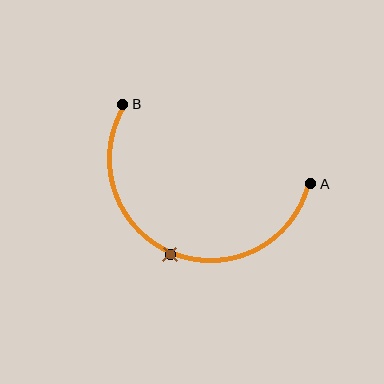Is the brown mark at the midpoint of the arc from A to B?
Yes. The brown mark lies on the arc at equal arc-length from both A and B — it is the arc midpoint.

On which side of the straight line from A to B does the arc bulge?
The arc bulges below the straight line connecting A and B.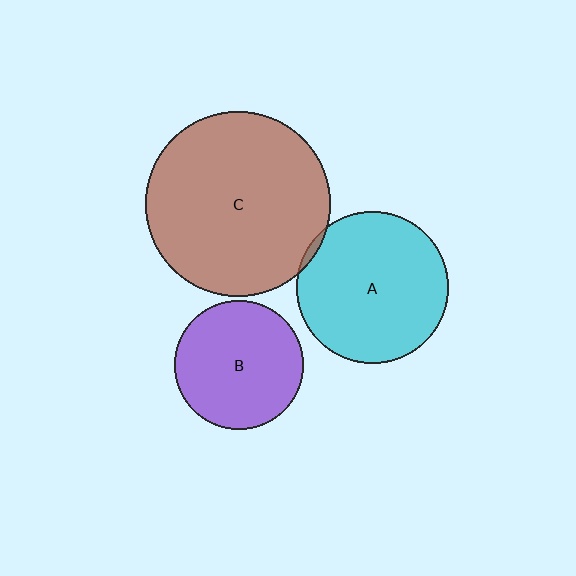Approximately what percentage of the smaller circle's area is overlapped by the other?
Approximately 5%.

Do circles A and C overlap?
Yes.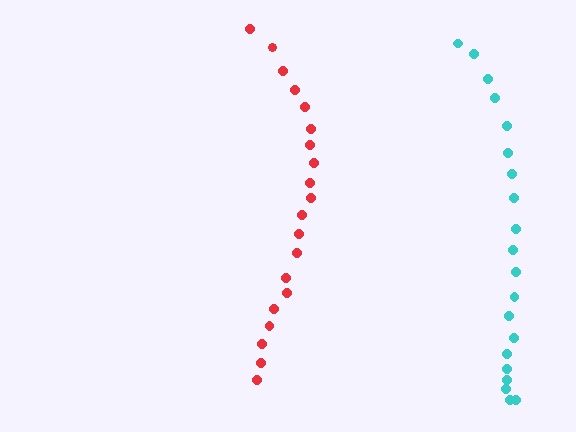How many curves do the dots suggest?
There are 2 distinct paths.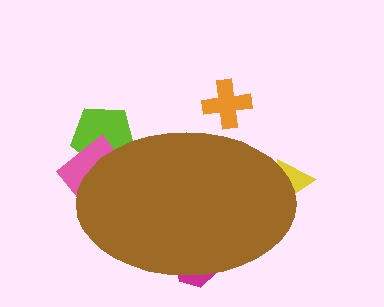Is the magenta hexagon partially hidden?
Yes, the magenta hexagon is partially hidden behind the brown ellipse.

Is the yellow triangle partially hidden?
Yes, the yellow triangle is partially hidden behind the brown ellipse.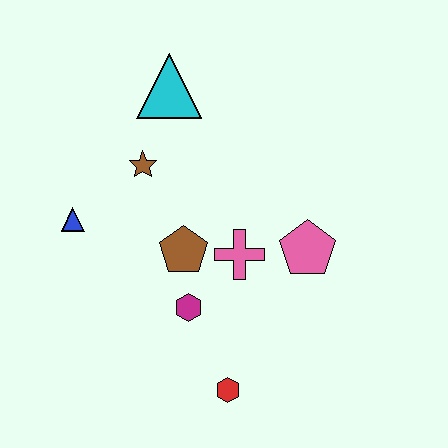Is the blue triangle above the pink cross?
Yes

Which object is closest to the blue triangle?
The brown star is closest to the blue triangle.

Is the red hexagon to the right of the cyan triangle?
Yes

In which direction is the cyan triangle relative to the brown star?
The cyan triangle is above the brown star.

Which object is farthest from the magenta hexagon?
The cyan triangle is farthest from the magenta hexagon.